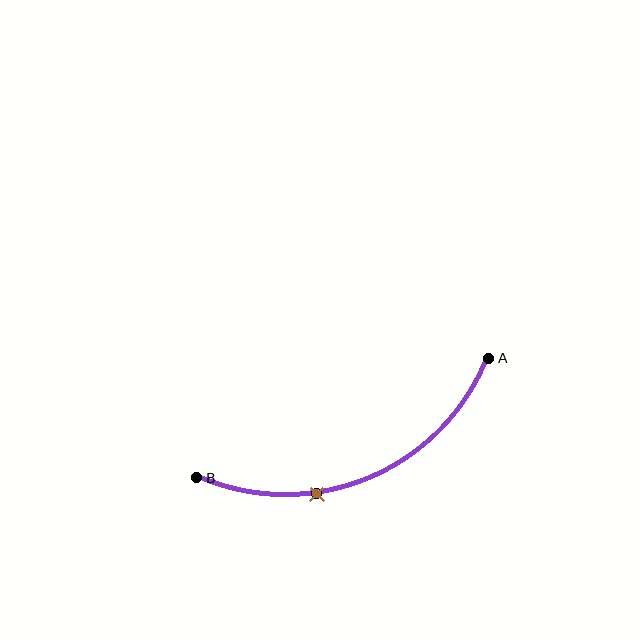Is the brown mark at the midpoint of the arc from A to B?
No. The brown mark lies on the arc but is closer to endpoint B. The arc midpoint would be at the point on the curve equidistant along the arc from both A and B.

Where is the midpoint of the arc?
The arc midpoint is the point on the curve farthest from the straight line joining A and B. It sits below that line.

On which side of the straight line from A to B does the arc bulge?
The arc bulges below the straight line connecting A and B.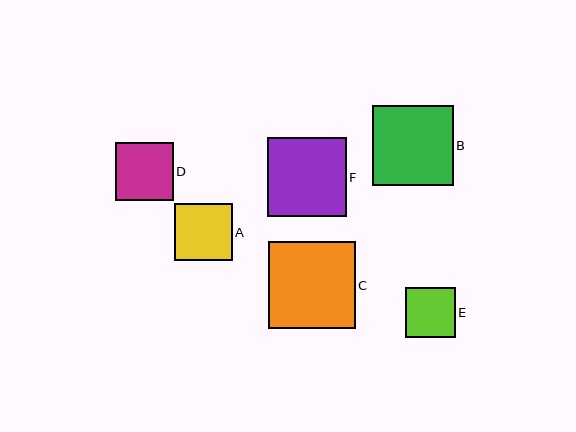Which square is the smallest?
Square E is the smallest with a size of approximately 50 pixels.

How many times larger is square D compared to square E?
Square D is approximately 1.2 times the size of square E.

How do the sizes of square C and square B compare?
Square C and square B are approximately the same size.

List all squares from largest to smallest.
From largest to smallest: C, B, F, D, A, E.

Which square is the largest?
Square C is the largest with a size of approximately 86 pixels.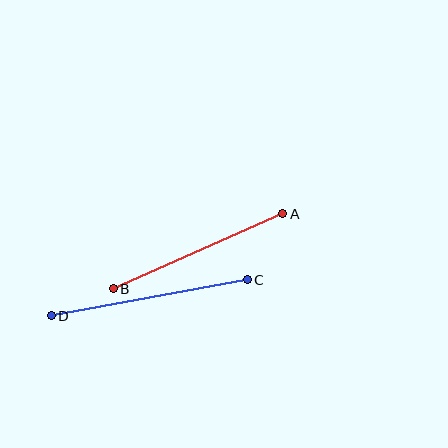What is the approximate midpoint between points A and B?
The midpoint is at approximately (198, 251) pixels.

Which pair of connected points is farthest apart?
Points C and D are farthest apart.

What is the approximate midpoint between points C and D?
The midpoint is at approximately (149, 298) pixels.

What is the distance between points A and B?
The distance is approximately 185 pixels.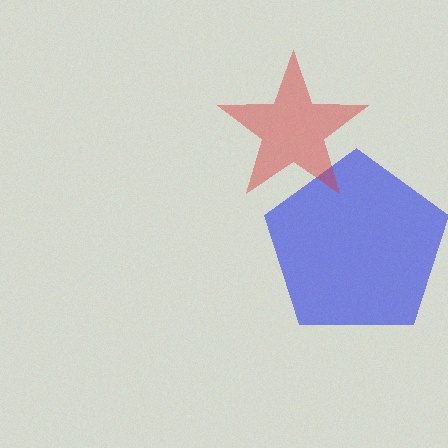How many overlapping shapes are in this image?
There are 2 overlapping shapes in the image.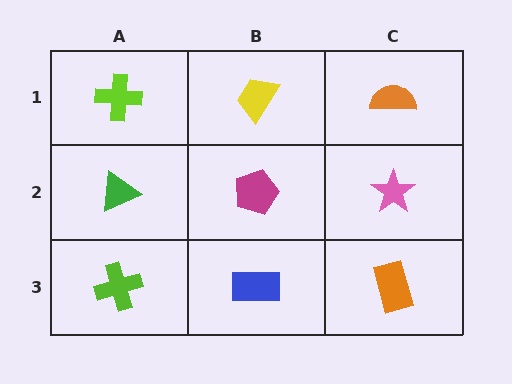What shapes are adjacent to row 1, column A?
A green triangle (row 2, column A), a yellow trapezoid (row 1, column B).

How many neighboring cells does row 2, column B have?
4.